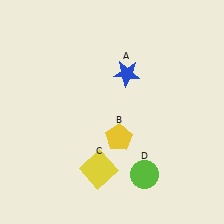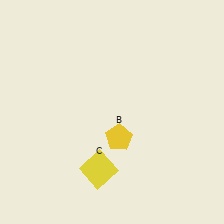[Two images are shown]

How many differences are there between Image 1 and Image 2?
There are 2 differences between the two images.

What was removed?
The blue star (A), the lime circle (D) were removed in Image 2.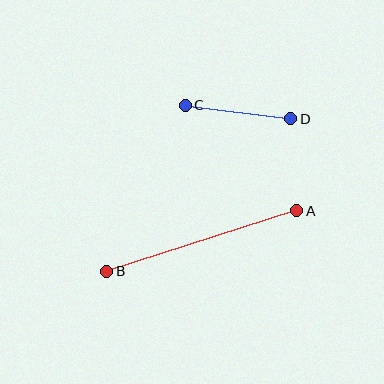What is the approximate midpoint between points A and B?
The midpoint is at approximately (202, 241) pixels.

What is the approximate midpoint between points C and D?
The midpoint is at approximately (238, 112) pixels.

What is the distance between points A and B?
The distance is approximately 199 pixels.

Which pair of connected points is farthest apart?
Points A and B are farthest apart.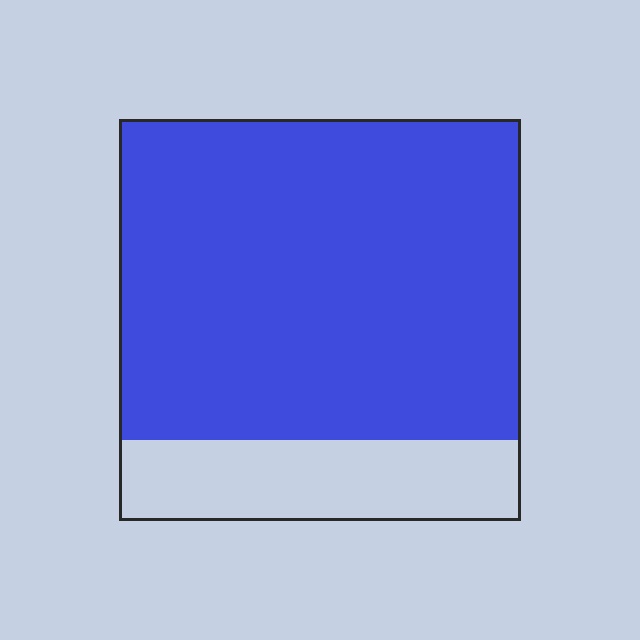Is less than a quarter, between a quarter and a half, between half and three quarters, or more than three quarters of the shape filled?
More than three quarters.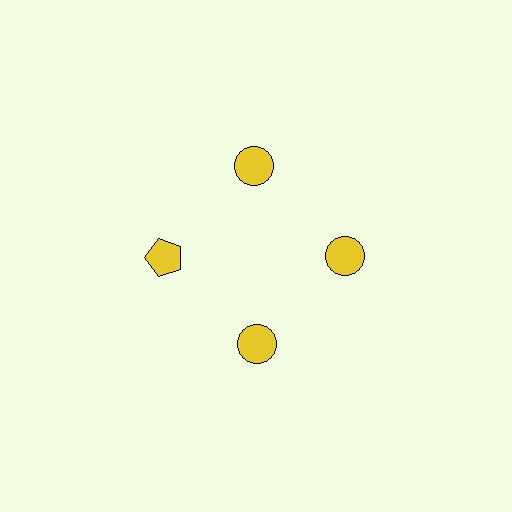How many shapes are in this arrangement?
There are 4 shapes arranged in a ring pattern.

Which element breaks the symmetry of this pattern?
The yellow pentagon at roughly the 9 o'clock position breaks the symmetry. All other shapes are yellow circles.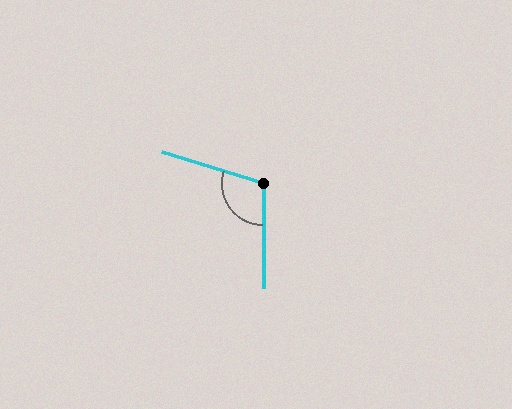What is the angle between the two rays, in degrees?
Approximately 108 degrees.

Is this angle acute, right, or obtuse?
It is obtuse.